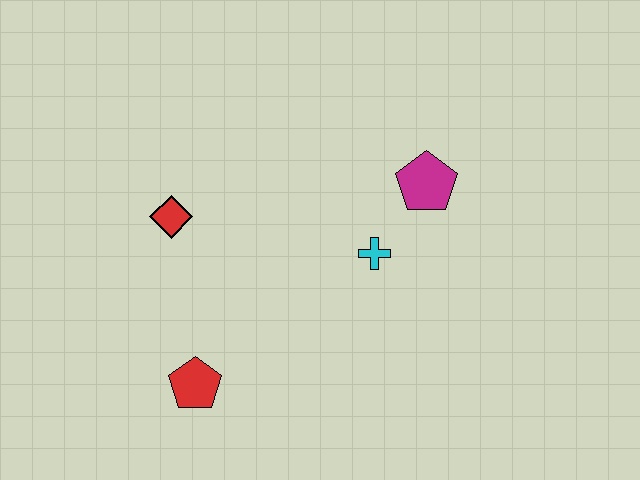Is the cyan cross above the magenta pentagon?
No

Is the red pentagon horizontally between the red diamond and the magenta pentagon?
Yes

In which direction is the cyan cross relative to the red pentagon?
The cyan cross is to the right of the red pentagon.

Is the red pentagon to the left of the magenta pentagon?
Yes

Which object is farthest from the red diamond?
The magenta pentagon is farthest from the red diamond.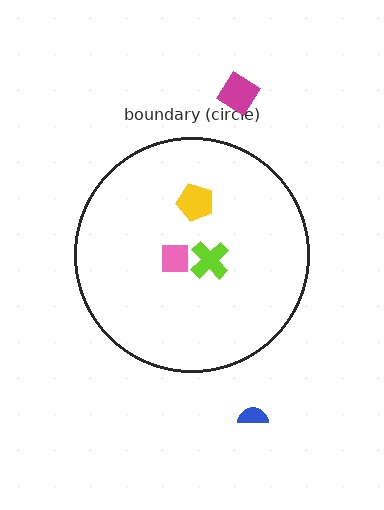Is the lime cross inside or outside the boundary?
Inside.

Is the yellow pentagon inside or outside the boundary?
Inside.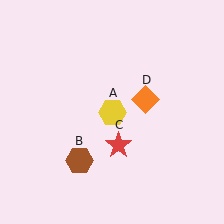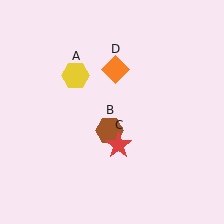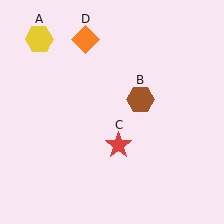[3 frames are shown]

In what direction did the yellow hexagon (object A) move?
The yellow hexagon (object A) moved up and to the left.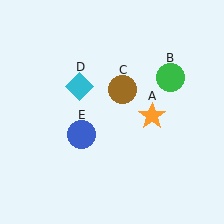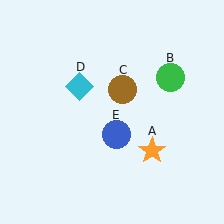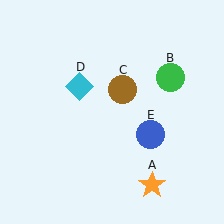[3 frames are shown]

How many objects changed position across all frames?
2 objects changed position: orange star (object A), blue circle (object E).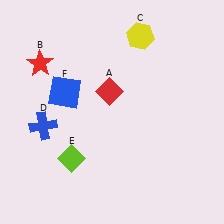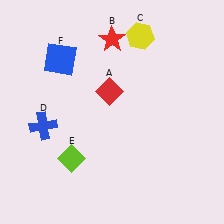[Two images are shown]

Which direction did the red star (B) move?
The red star (B) moved right.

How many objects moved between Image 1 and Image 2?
2 objects moved between the two images.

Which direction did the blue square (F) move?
The blue square (F) moved up.